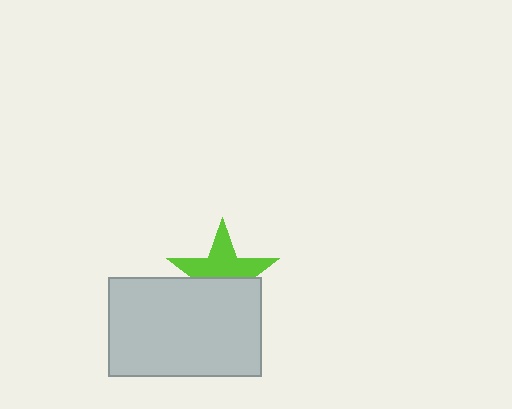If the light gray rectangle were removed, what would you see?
You would see the complete lime star.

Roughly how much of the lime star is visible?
About half of it is visible (roughly 56%).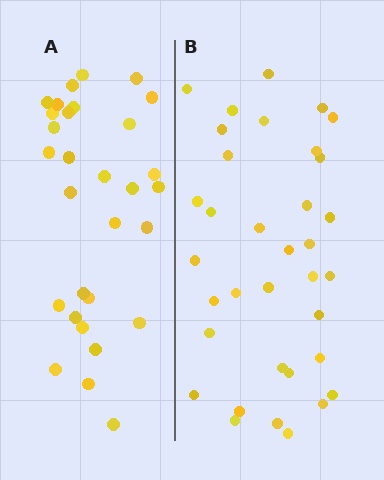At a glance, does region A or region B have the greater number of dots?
Region B (the right region) has more dots.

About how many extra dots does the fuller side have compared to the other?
Region B has about 5 more dots than region A.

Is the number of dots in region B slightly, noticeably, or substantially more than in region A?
Region B has only slightly more — the two regions are fairly close. The ratio is roughly 1.2 to 1.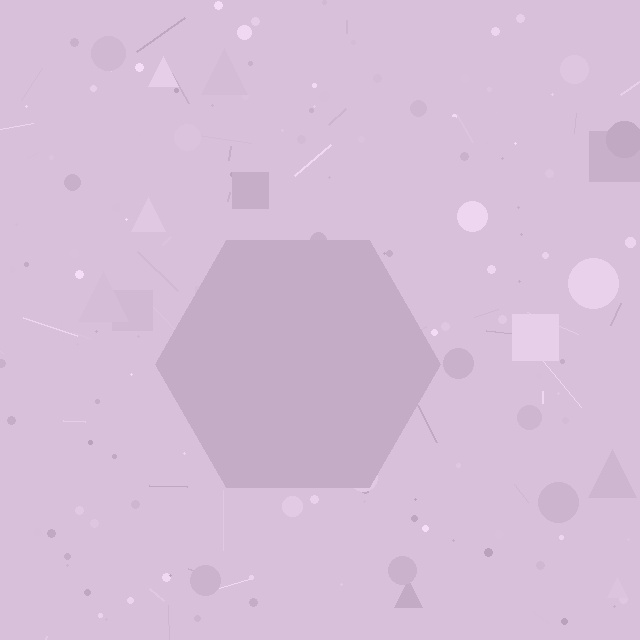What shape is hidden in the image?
A hexagon is hidden in the image.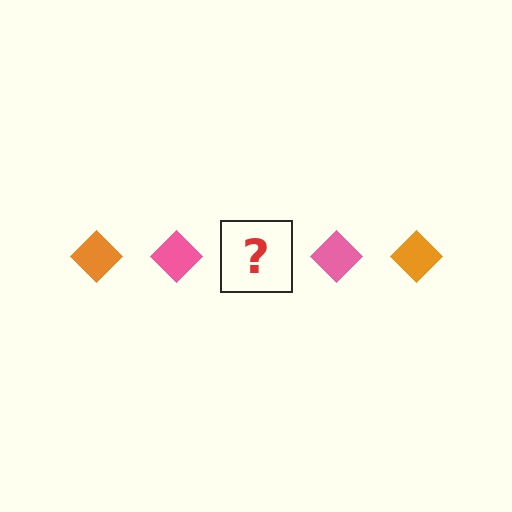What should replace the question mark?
The question mark should be replaced with an orange diamond.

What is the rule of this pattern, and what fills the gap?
The rule is that the pattern cycles through orange, pink diamonds. The gap should be filled with an orange diamond.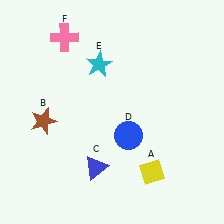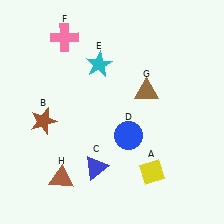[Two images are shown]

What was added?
A brown triangle (G), a brown triangle (H) were added in Image 2.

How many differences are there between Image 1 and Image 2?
There are 2 differences between the two images.